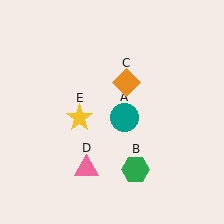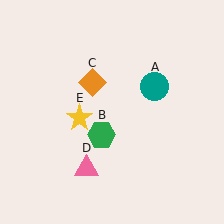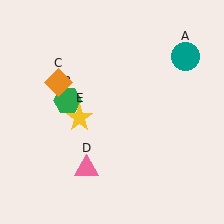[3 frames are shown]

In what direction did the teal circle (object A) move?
The teal circle (object A) moved up and to the right.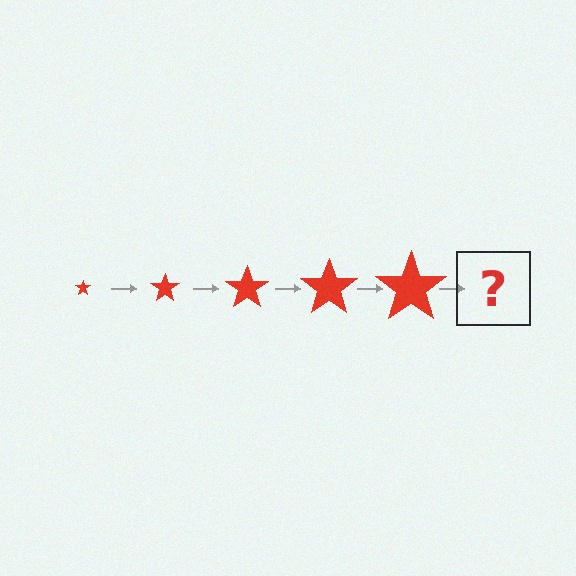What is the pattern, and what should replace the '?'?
The pattern is that the star gets progressively larger each step. The '?' should be a red star, larger than the previous one.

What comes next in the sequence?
The next element should be a red star, larger than the previous one.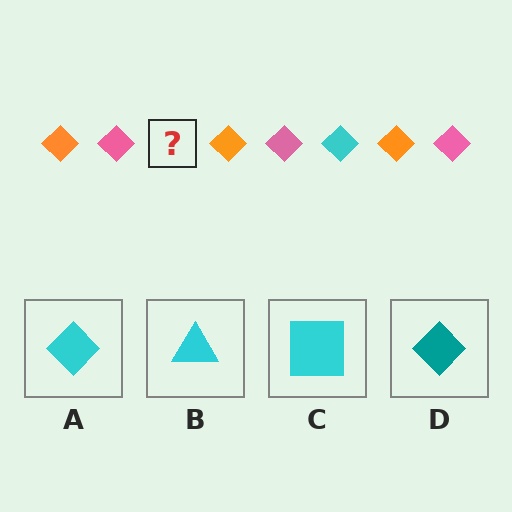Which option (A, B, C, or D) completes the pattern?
A.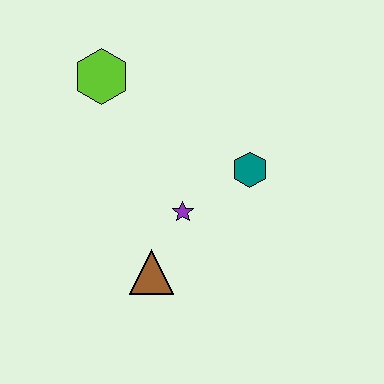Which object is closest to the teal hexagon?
The purple star is closest to the teal hexagon.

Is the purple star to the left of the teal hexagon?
Yes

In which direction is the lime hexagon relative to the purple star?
The lime hexagon is above the purple star.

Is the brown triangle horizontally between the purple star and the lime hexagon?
Yes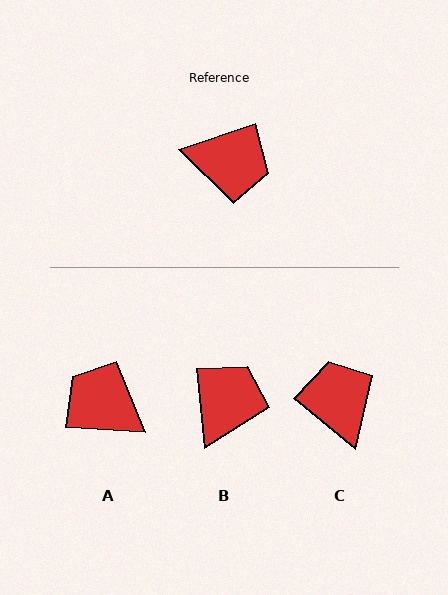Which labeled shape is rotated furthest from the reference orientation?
A, about 157 degrees away.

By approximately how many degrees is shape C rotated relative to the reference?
Approximately 122 degrees counter-clockwise.